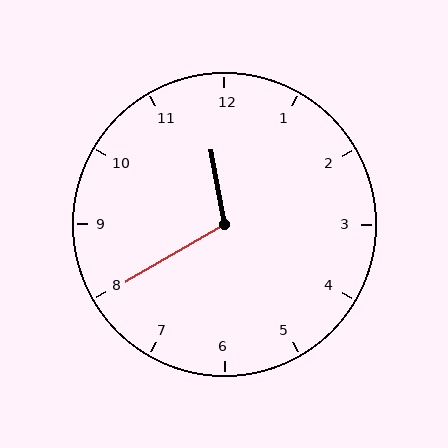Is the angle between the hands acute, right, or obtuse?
It is obtuse.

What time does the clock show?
11:40.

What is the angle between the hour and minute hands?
Approximately 110 degrees.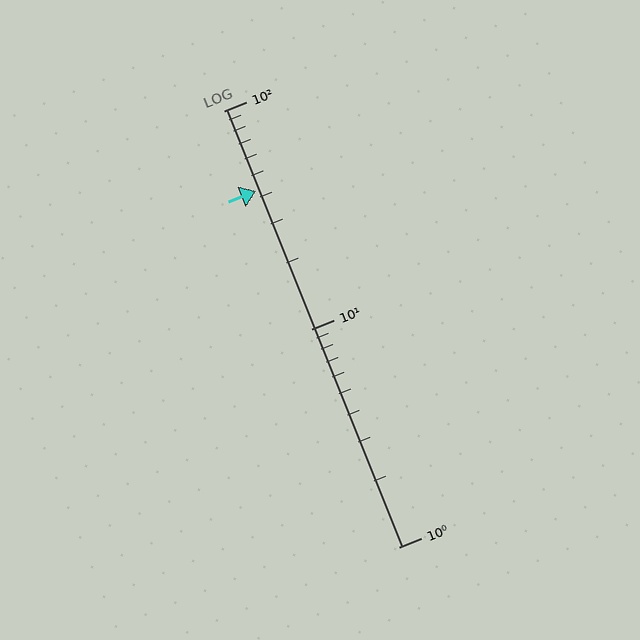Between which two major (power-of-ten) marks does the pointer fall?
The pointer is between 10 and 100.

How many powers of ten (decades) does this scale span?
The scale spans 2 decades, from 1 to 100.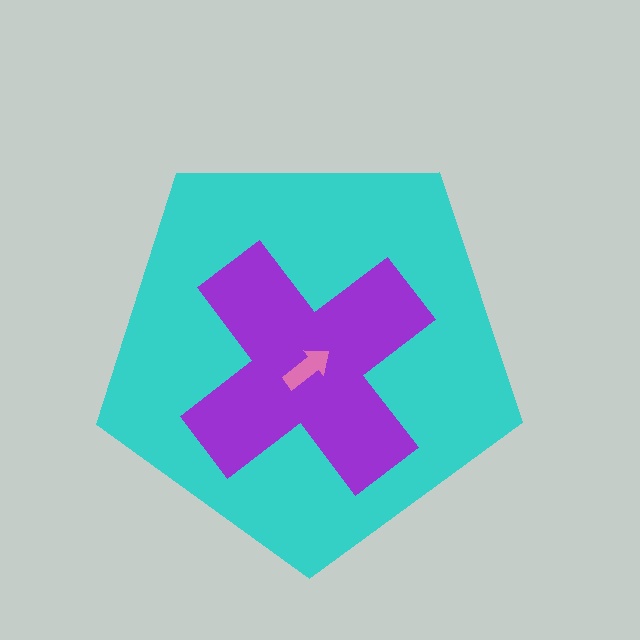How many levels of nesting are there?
3.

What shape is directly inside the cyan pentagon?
The purple cross.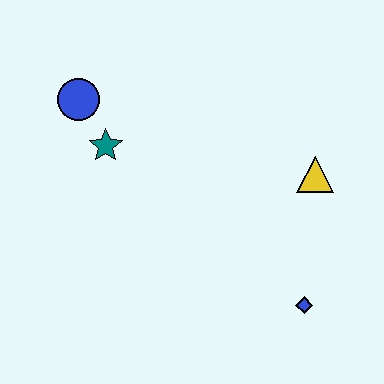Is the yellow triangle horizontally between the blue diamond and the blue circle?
No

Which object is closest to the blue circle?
The teal star is closest to the blue circle.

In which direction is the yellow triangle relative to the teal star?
The yellow triangle is to the right of the teal star.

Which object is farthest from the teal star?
The blue diamond is farthest from the teal star.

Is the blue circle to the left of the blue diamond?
Yes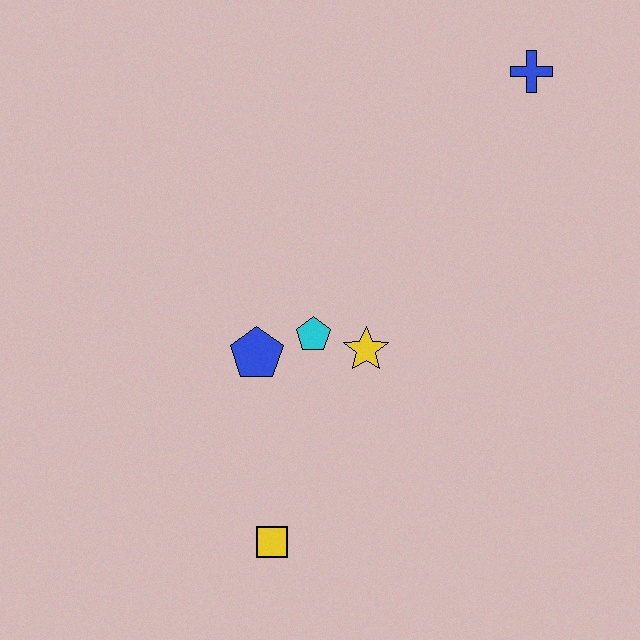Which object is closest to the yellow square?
The blue pentagon is closest to the yellow square.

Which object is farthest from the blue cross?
The yellow square is farthest from the blue cross.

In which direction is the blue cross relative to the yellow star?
The blue cross is above the yellow star.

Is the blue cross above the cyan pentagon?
Yes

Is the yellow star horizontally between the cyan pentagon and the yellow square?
No